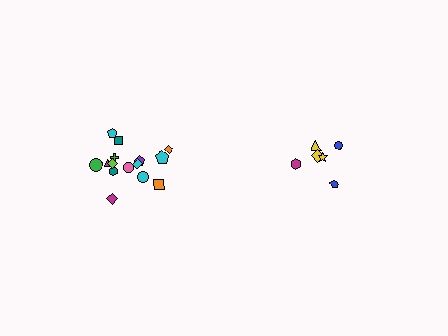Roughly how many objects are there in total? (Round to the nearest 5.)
Roughly 20 objects in total.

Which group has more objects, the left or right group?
The left group.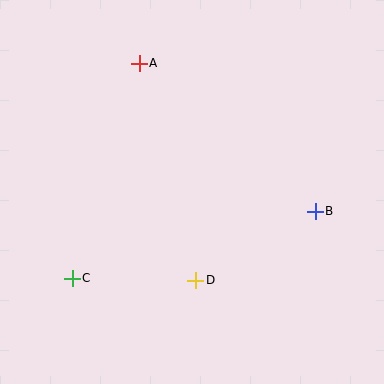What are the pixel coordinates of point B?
Point B is at (315, 211).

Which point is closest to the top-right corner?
Point B is closest to the top-right corner.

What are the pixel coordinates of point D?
Point D is at (196, 280).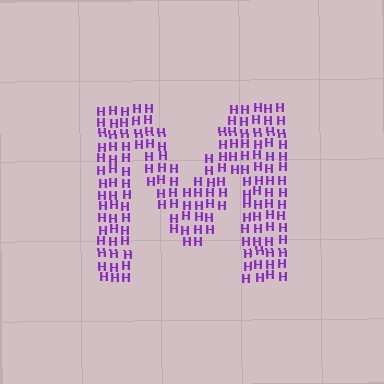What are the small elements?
The small elements are letter H's.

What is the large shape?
The large shape is the letter M.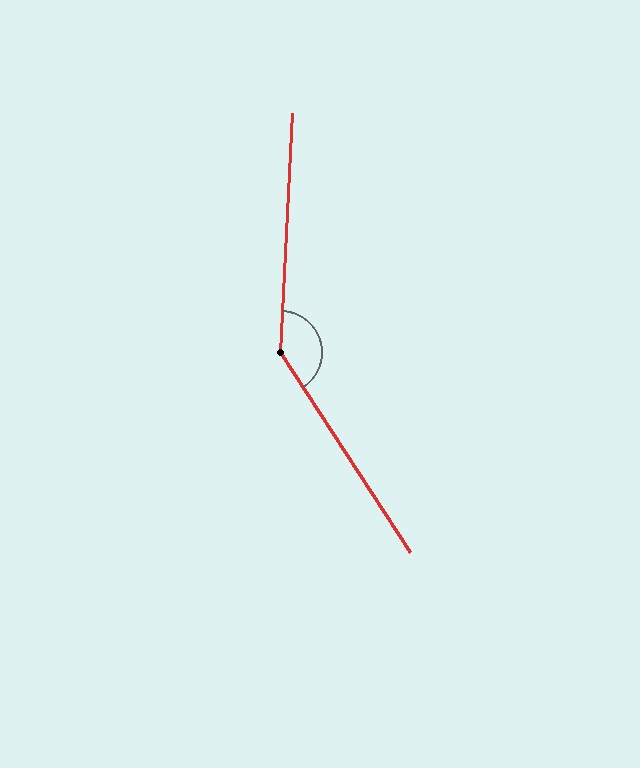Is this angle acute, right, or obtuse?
It is obtuse.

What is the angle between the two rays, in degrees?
Approximately 144 degrees.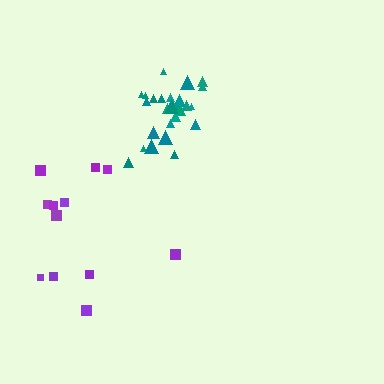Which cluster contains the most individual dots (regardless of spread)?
Teal (27).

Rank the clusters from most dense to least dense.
teal, purple.